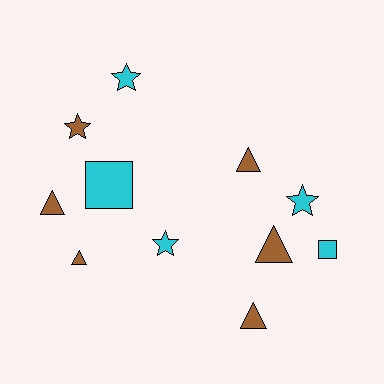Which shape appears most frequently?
Triangle, with 5 objects.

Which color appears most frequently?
Brown, with 6 objects.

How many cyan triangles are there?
There are no cyan triangles.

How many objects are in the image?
There are 11 objects.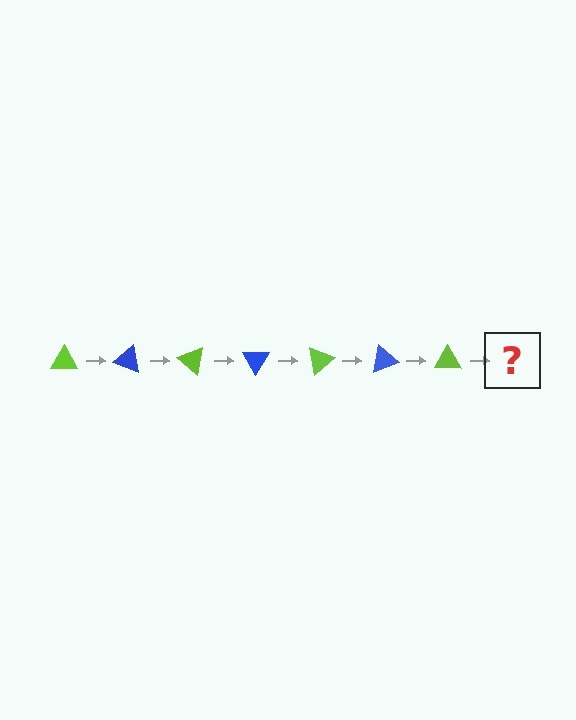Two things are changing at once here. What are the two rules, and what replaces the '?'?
The two rules are that it rotates 20 degrees each step and the color cycles through lime and blue. The '?' should be a blue triangle, rotated 140 degrees from the start.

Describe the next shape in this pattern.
It should be a blue triangle, rotated 140 degrees from the start.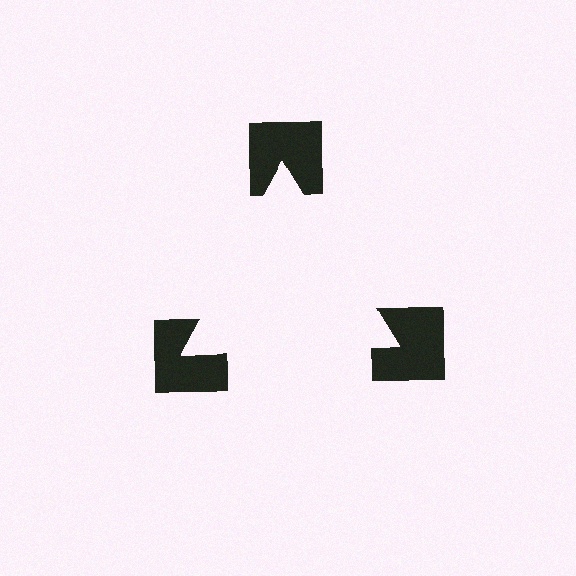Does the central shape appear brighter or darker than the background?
It typically appears slightly brighter than the background, even though no actual brightness change is drawn.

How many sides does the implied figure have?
3 sides.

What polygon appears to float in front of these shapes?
An illusory triangle — its edges are inferred from the aligned wedge cuts in the notched squares, not physically drawn.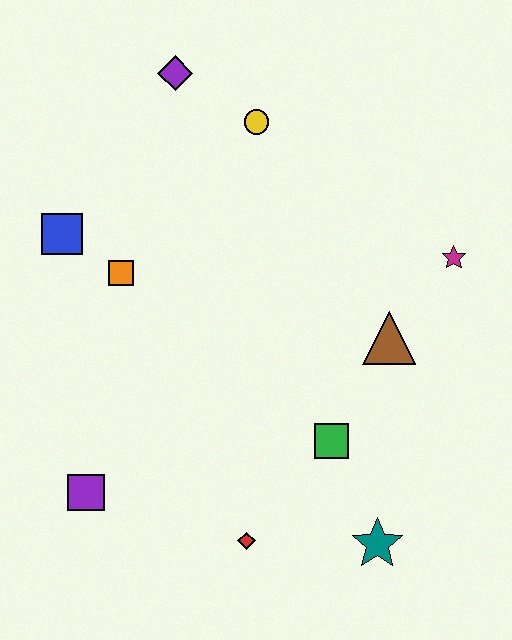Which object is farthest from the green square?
The purple diamond is farthest from the green square.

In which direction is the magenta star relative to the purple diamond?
The magenta star is to the right of the purple diamond.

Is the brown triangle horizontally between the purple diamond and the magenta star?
Yes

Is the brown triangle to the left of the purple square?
No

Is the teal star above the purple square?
No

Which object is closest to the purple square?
The red diamond is closest to the purple square.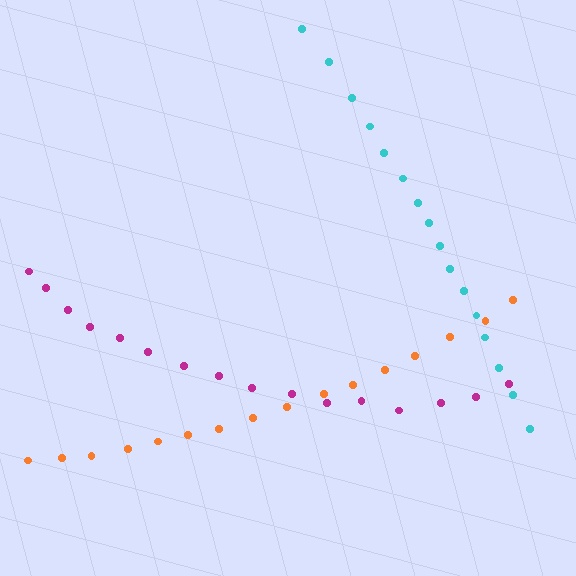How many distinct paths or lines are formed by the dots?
There are 3 distinct paths.